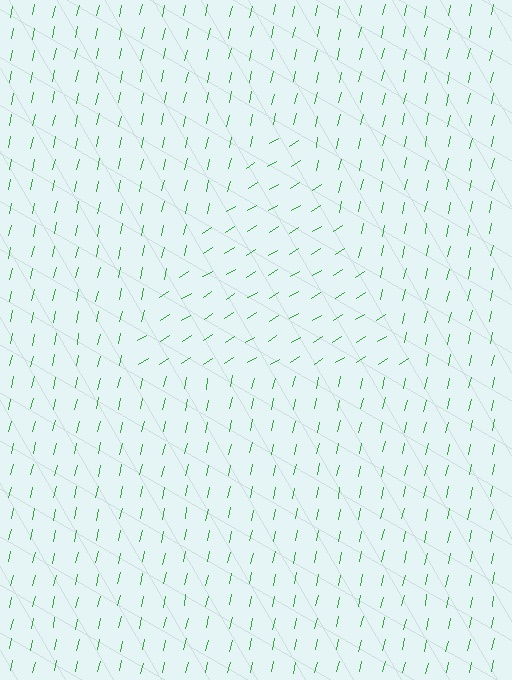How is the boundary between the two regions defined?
The boundary is defined purely by a change in line orientation (approximately 45 degrees difference). All lines are the same color and thickness.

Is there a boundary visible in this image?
Yes, there is a texture boundary formed by a change in line orientation.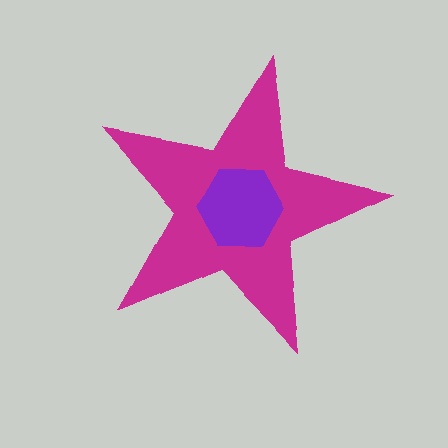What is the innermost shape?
The purple hexagon.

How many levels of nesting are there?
2.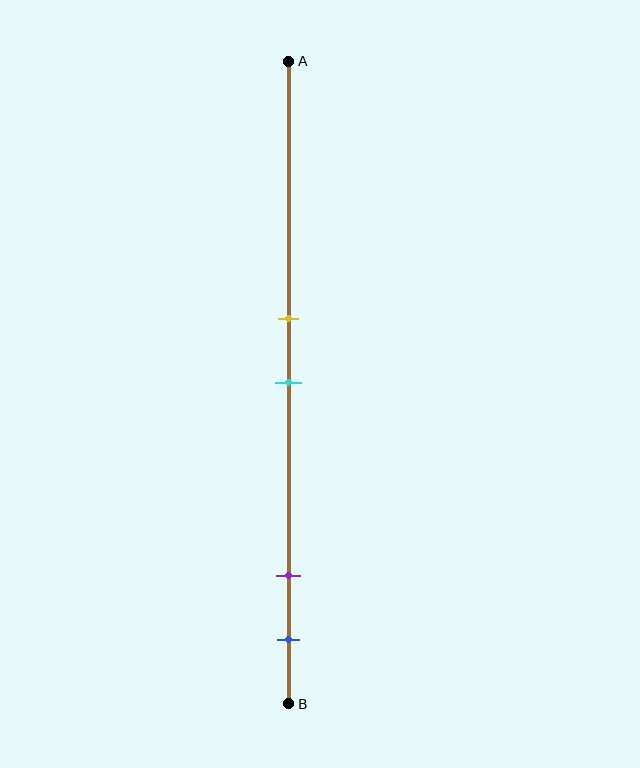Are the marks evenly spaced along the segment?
No, the marks are not evenly spaced.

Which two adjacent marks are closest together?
The yellow and cyan marks are the closest adjacent pair.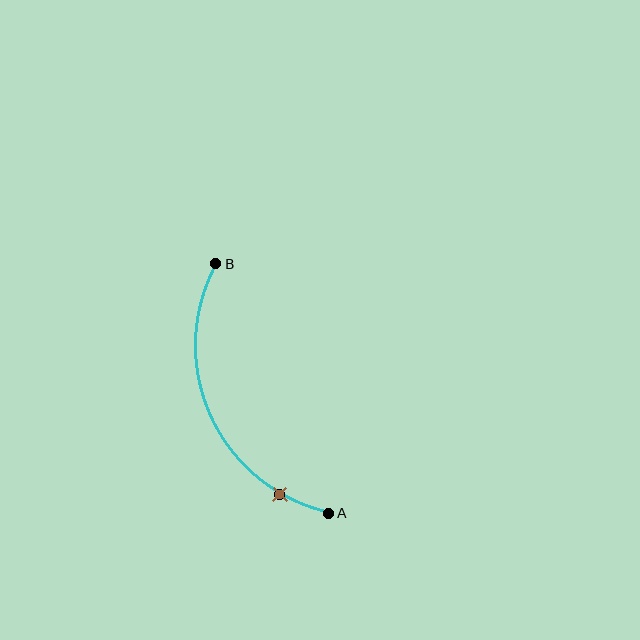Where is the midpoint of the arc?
The arc midpoint is the point on the curve farthest from the straight line joining A and B. It sits to the left of that line.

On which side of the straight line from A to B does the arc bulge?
The arc bulges to the left of the straight line connecting A and B.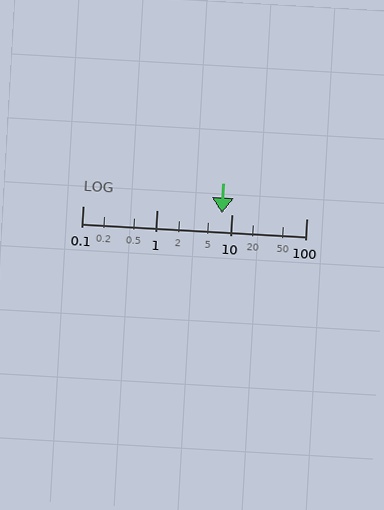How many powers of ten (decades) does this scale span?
The scale spans 3 decades, from 0.1 to 100.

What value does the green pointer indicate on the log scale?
The pointer indicates approximately 7.4.